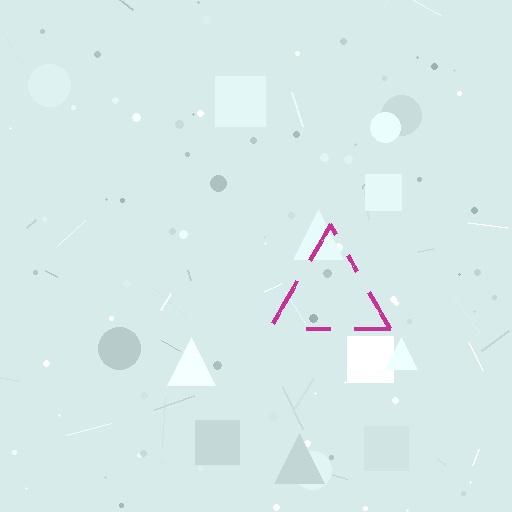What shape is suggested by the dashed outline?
The dashed outline suggests a triangle.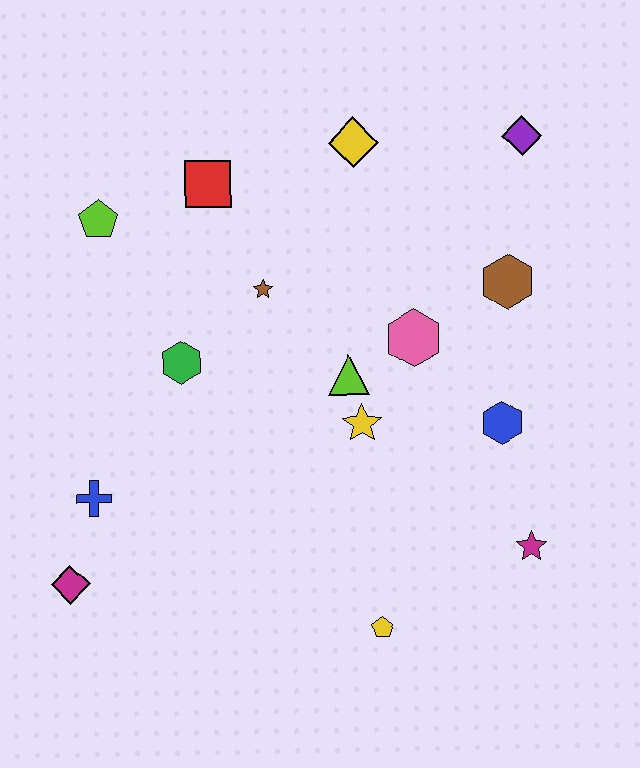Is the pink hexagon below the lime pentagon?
Yes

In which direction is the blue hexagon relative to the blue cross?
The blue hexagon is to the right of the blue cross.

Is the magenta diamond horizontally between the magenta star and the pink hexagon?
No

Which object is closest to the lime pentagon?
The red square is closest to the lime pentagon.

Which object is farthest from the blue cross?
The purple diamond is farthest from the blue cross.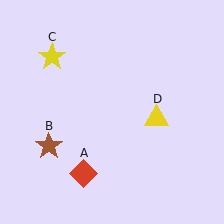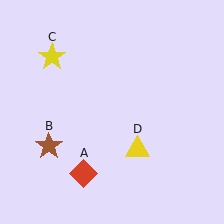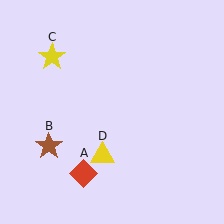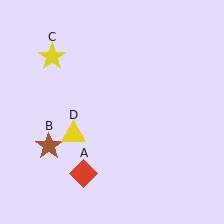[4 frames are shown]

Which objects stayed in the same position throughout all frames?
Red diamond (object A) and brown star (object B) and yellow star (object C) remained stationary.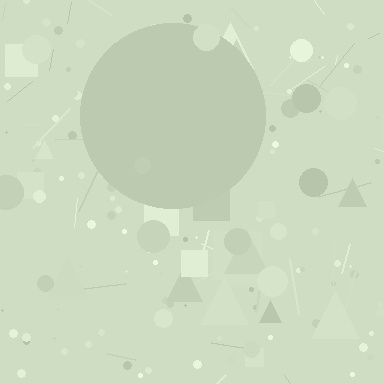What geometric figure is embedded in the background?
A circle is embedded in the background.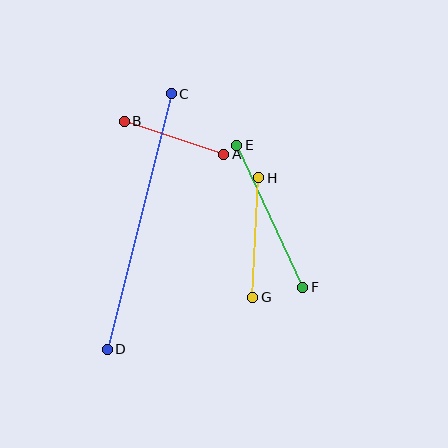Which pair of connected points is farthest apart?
Points C and D are farthest apart.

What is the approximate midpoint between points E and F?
The midpoint is at approximately (270, 216) pixels.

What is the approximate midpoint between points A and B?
The midpoint is at approximately (174, 138) pixels.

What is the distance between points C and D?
The distance is approximately 263 pixels.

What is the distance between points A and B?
The distance is approximately 105 pixels.